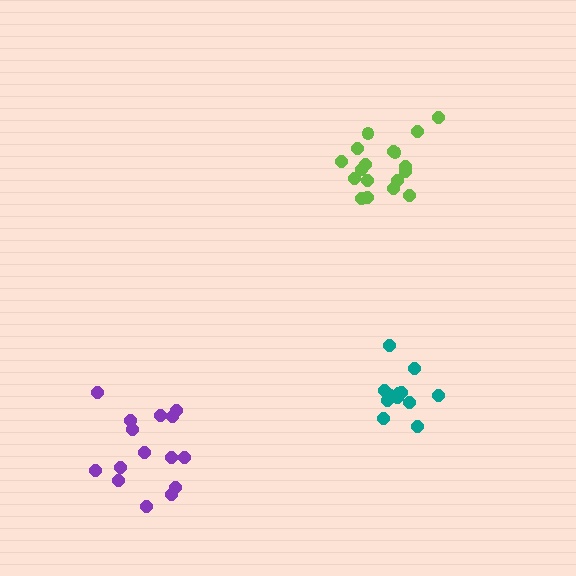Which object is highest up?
The lime cluster is topmost.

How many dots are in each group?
Group 1: 15 dots, Group 2: 12 dots, Group 3: 18 dots (45 total).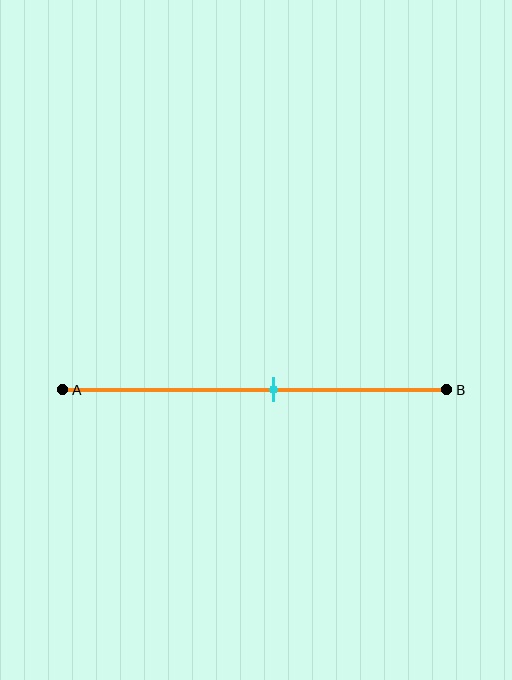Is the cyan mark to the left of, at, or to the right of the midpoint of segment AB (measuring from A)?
The cyan mark is to the right of the midpoint of segment AB.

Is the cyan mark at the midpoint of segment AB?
No, the mark is at about 55% from A, not at the 50% midpoint.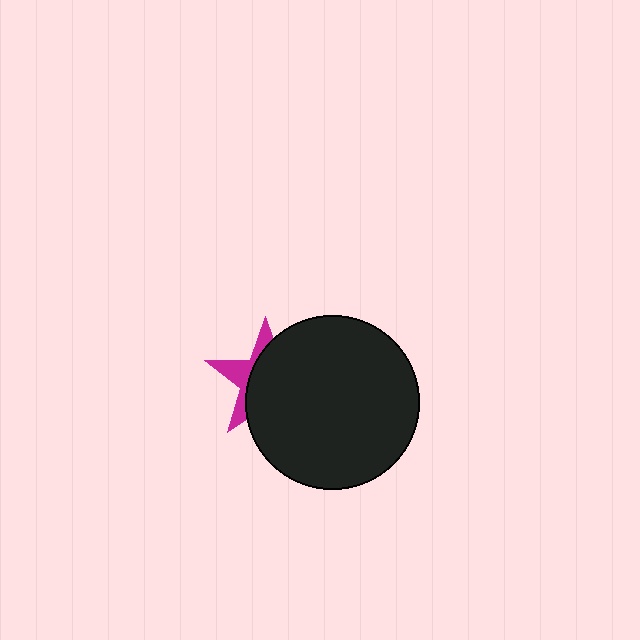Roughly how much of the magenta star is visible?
A small part of it is visible (roughly 33%).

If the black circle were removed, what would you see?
You would see the complete magenta star.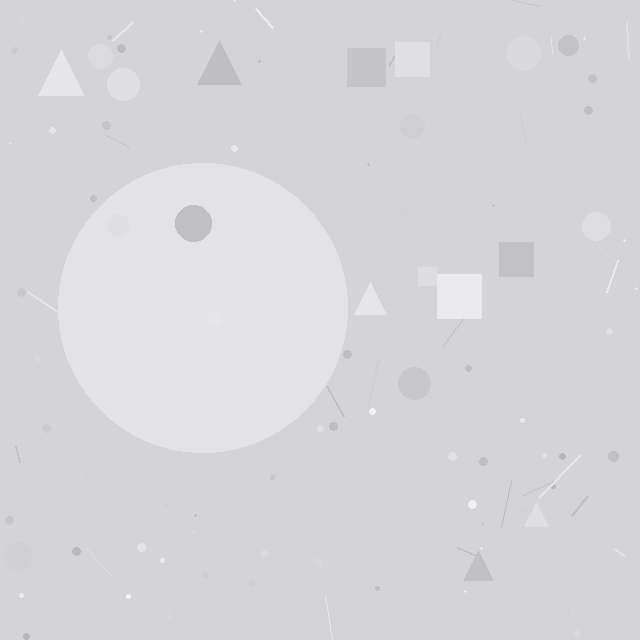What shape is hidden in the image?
A circle is hidden in the image.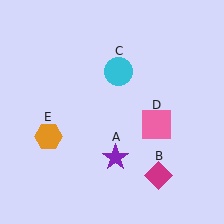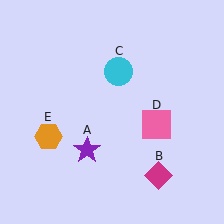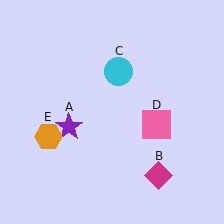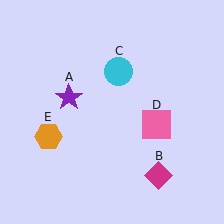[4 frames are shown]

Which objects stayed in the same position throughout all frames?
Magenta diamond (object B) and cyan circle (object C) and pink square (object D) and orange hexagon (object E) remained stationary.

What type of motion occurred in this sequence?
The purple star (object A) rotated clockwise around the center of the scene.